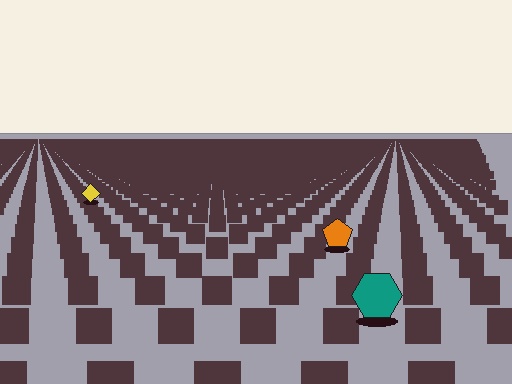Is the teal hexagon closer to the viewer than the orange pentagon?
Yes. The teal hexagon is closer — you can tell from the texture gradient: the ground texture is coarser near it.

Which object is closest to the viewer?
The teal hexagon is closest. The texture marks near it are larger and more spread out.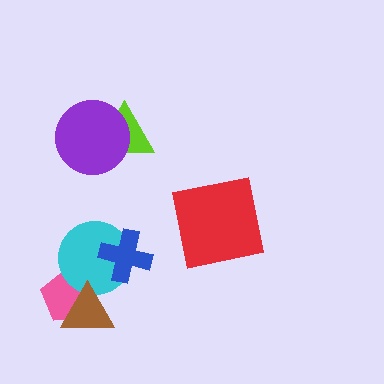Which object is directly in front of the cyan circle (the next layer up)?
The brown triangle is directly in front of the cyan circle.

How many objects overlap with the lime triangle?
1 object overlaps with the lime triangle.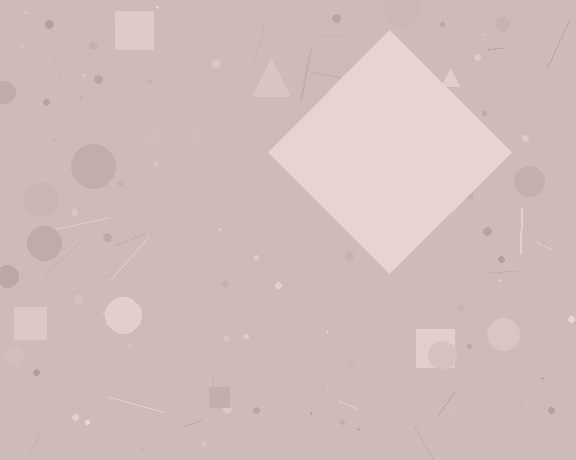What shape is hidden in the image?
A diamond is hidden in the image.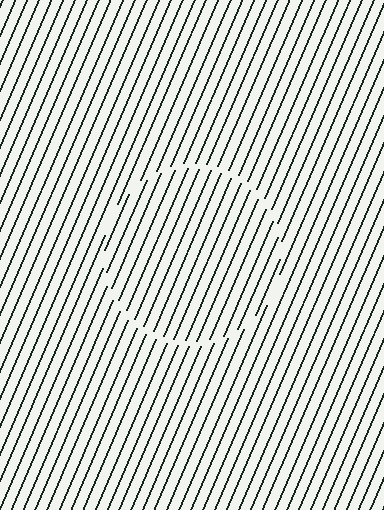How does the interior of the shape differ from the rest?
The interior of the shape contains the same grating, shifted by half a period — the contour is defined by the phase discontinuity where line-ends from the inner and outer gratings abut.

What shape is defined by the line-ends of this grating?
An illusory circle. The interior of the shape contains the same grating, shifted by half a period — the contour is defined by the phase discontinuity where line-ends from the inner and outer gratings abut.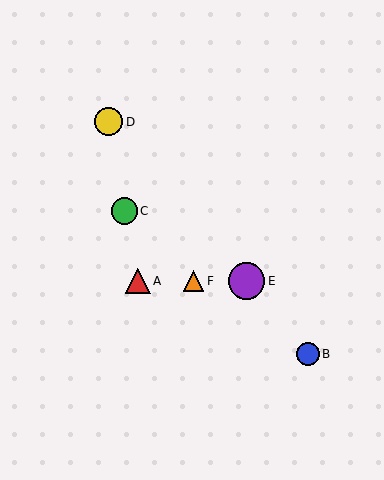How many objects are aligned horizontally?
3 objects (A, E, F) are aligned horizontally.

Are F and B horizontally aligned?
No, F is at y≈281 and B is at y≈354.